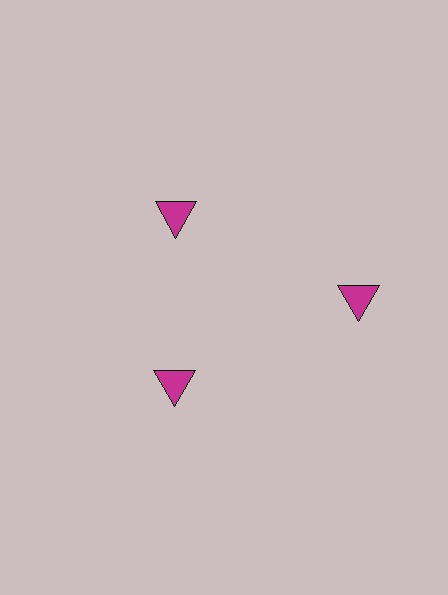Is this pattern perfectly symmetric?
No. The 3 magenta triangles are arranged in a ring, but one element near the 3 o'clock position is pushed outward from the center, breaking the 3-fold rotational symmetry.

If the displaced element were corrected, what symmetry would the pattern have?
It would have 3-fold rotational symmetry — the pattern would map onto itself every 120 degrees.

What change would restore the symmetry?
The symmetry would be restored by moving it inward, back onto the ring so that all 3 triangles sit at equal angles and equal distance from the center.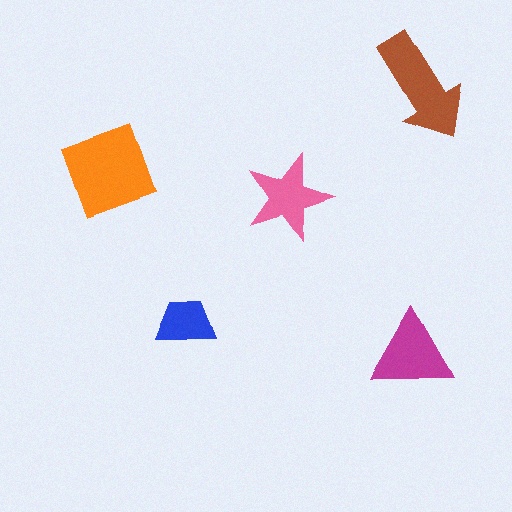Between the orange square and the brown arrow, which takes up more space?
The orange square.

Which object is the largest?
The orange square.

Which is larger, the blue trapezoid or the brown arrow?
The brown arrow.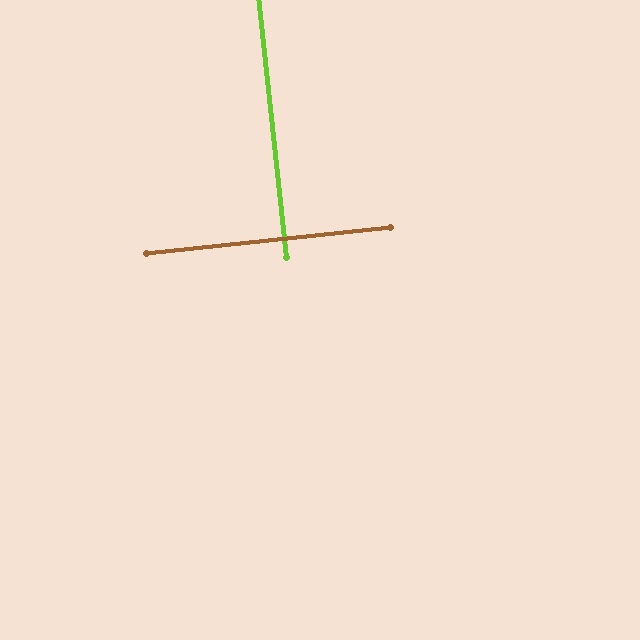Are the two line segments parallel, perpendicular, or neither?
Perpendicular — they meet at approximately 90°.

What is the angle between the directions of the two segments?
Approximately 90 degrees.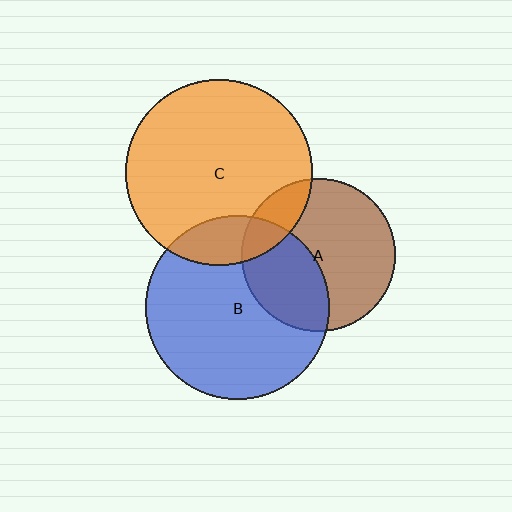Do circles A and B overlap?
Yes.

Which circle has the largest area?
Circle C (orange).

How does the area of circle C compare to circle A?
Approximately 1.5 times.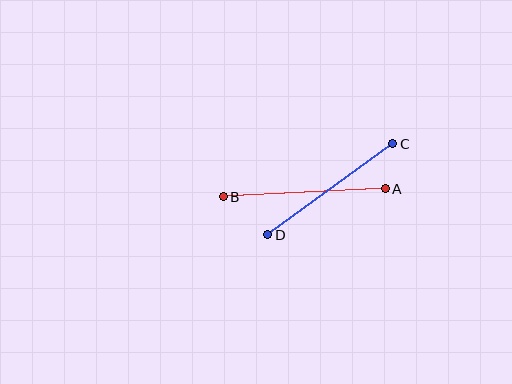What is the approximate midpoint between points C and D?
The midpoint is at approximately (330, 189) pixels.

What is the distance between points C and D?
The distance is approximately 155 pixels.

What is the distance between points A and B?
The distance is approximately 162 pixels.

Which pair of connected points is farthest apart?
Points A and B are farthest apart.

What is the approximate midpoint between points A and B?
The midpoint is at approximately (304, 193) pixels.